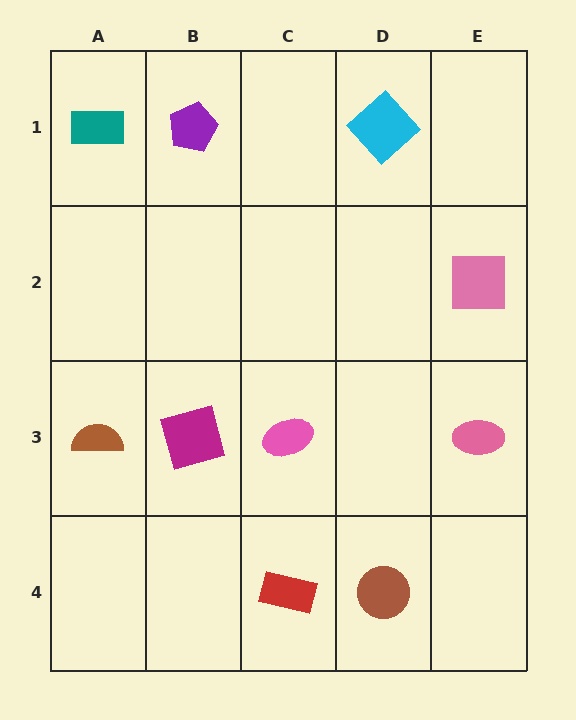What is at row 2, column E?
A pink square.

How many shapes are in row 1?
3 shapes.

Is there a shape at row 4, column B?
No, that cell is empty.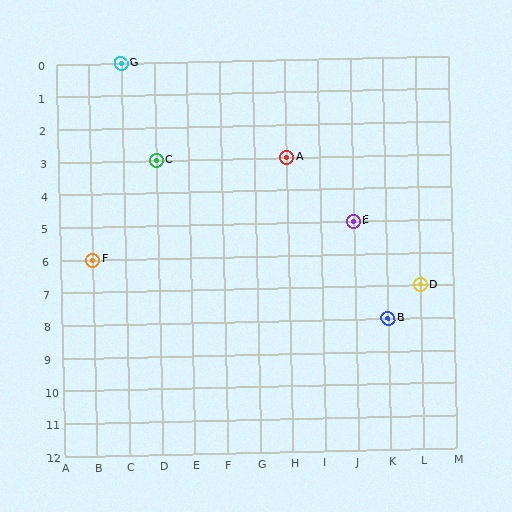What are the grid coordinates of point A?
Point A is at grid coordinates (H, 3).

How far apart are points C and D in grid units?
Points C and D are 8 columns and 4 rows apart (about 8.9 grid units diagonally).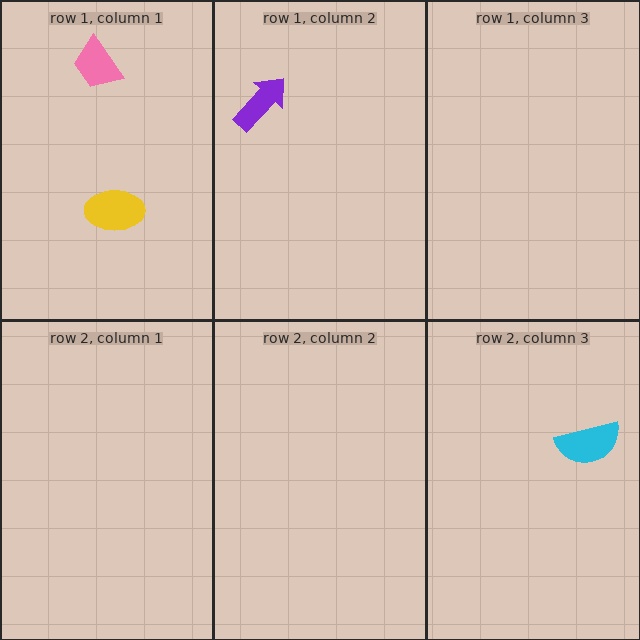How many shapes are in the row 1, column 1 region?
2.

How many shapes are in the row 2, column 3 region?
1.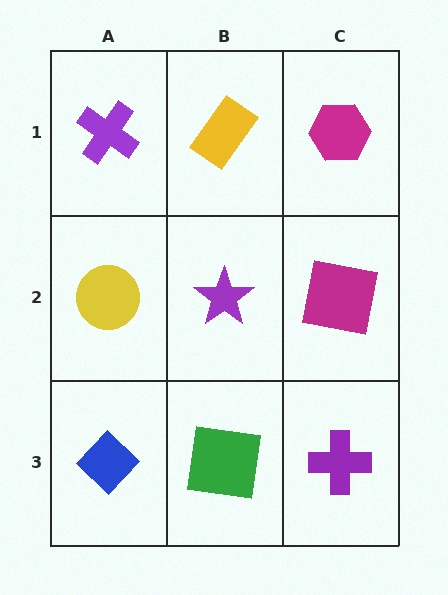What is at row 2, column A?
A yellow circle.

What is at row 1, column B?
A yellow rectangle.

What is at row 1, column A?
A purple cross.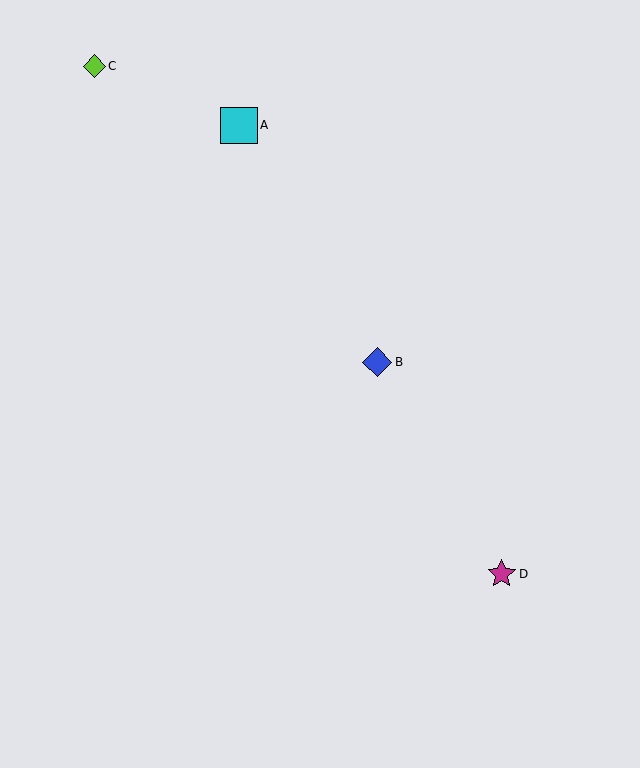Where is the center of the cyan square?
The center of the cyan square is at (239, 126).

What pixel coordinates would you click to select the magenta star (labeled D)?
Click at (502, 574) to select the magenta star D.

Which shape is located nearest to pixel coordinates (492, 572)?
The magenta star (labeled D) at (502, 574) is nearest to that location.